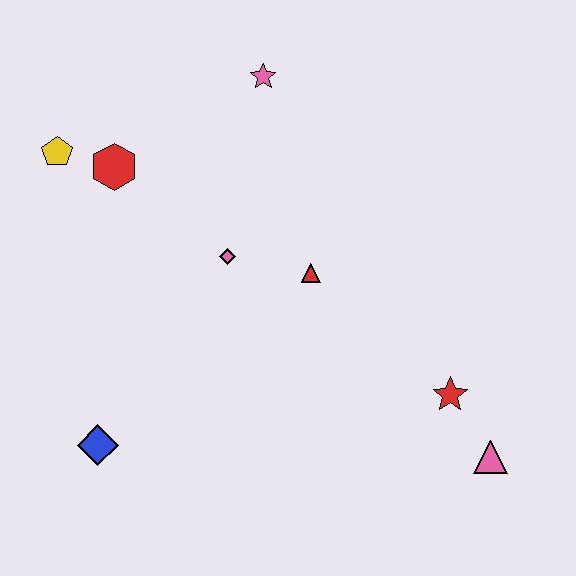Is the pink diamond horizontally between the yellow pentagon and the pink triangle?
Yes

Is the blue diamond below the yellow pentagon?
Yes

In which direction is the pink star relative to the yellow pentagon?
The pink star is to the right of the yellow pentagon.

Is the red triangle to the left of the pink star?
No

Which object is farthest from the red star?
The yellow pentagon is farthest from the red star.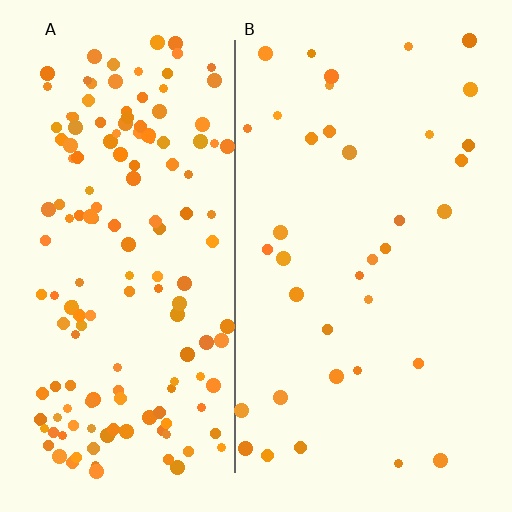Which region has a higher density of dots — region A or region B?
A (the left).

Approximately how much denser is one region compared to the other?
Approximately 4.2× — region A over region B.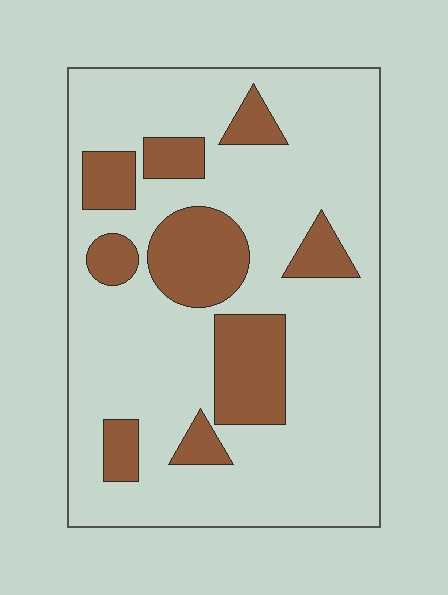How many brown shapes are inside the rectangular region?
9.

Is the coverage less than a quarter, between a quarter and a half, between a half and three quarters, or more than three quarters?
Less than a quarter.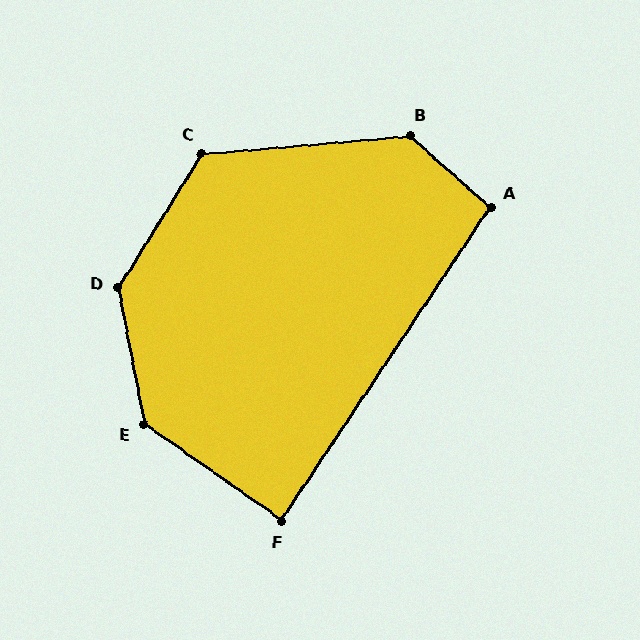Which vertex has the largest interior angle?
D, at approximately 138 degrees.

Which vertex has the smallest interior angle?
F, at approximately 89 degrees.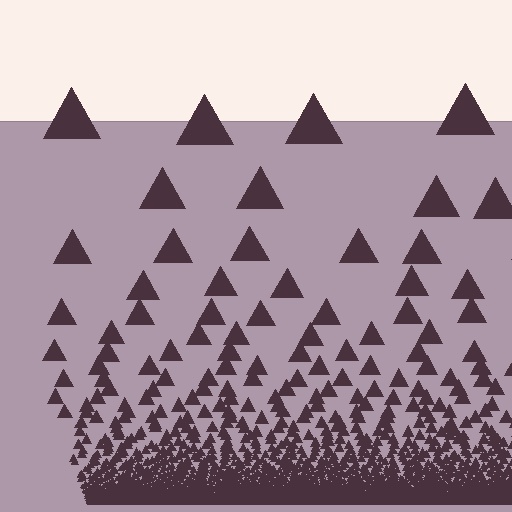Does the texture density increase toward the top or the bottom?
Density increases toward the bottom.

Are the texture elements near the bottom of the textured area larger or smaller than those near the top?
Smaller. The gradient is inverted — elements near the bottom are smaller and denser.